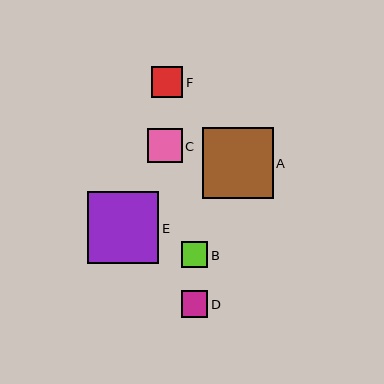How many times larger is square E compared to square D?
Square E is approximately 2.7 times the size of square D.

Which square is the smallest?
Square B is the smallest with a size of approximately 26 pixels.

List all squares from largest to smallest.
From largest to smallest: E, A, C, F, D, B.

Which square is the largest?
Square E is the largest with a size of approximately 72 pixels.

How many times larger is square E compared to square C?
Square E is approximately 2.1 times the size of square C.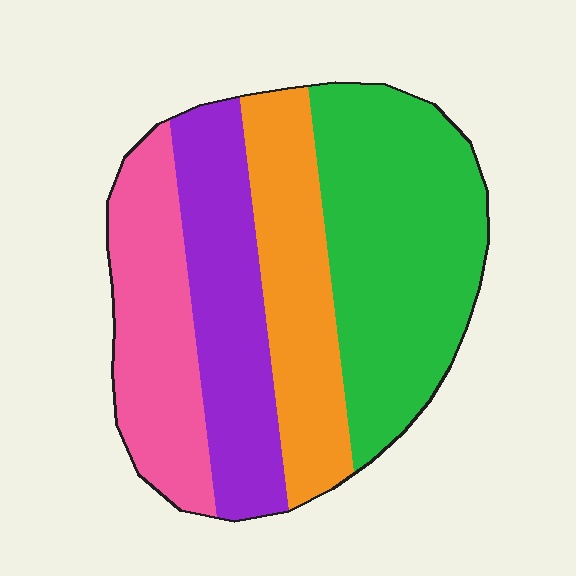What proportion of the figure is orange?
Orange covers around 20% of the figure.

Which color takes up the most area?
Green, at roughly 35%.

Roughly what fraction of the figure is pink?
Pink covers roughly 20% of the figure.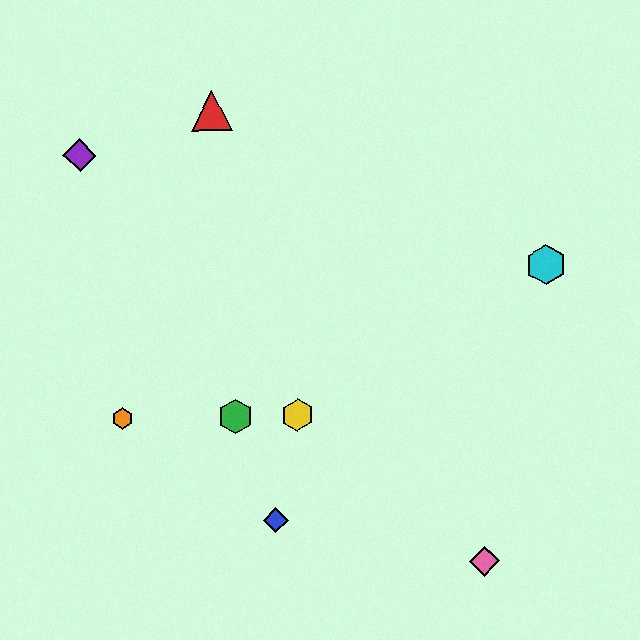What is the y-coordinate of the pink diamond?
The pink diamond is at y≈561.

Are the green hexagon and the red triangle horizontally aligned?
No, the green hexagon is at y≈416 and the red triangle is at y≈111.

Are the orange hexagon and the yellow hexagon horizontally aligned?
Yes, both are at y≈419.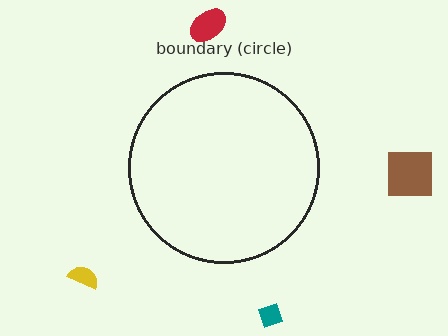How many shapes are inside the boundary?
0 inside, 4 outside.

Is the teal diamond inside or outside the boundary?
Outside.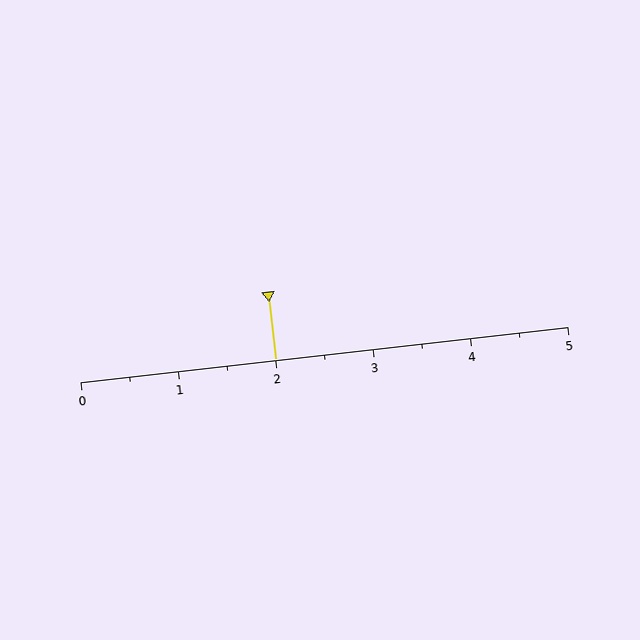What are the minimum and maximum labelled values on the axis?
The axis runs from 0 to 5.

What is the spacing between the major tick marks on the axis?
The major ticks are spaced 1 apart.